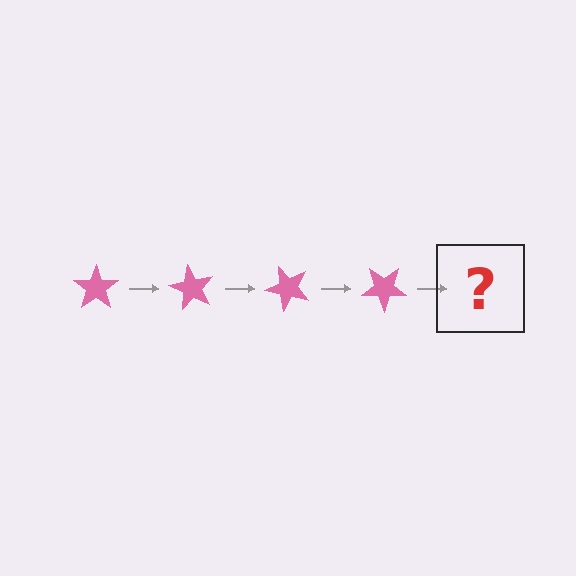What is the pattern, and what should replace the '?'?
The pattern is that the star rotates 60 degrees each step. The '?' should be a pink star rotated 240 degrees.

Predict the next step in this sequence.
The next step is a pink star rotated 240 degrees.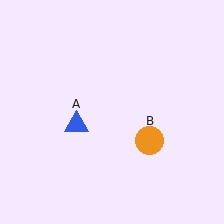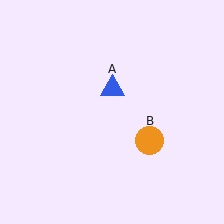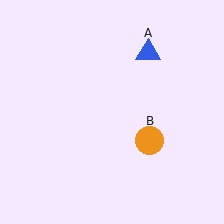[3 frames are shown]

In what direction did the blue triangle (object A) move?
The blue triangle (object A) moved up and to the right.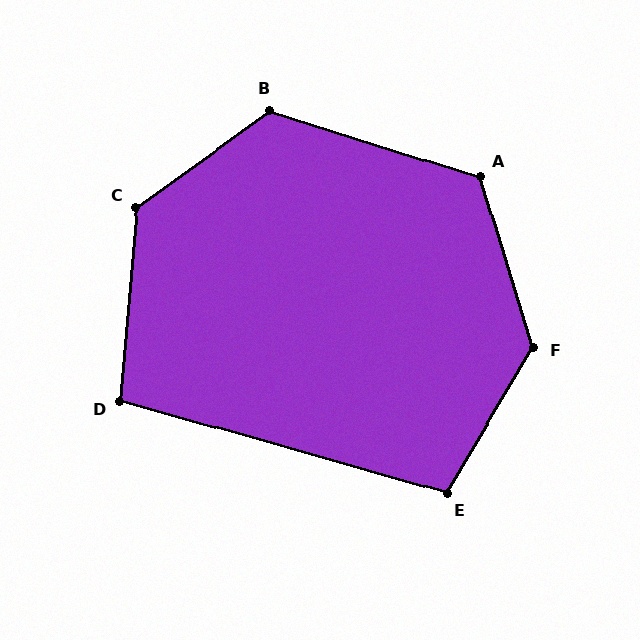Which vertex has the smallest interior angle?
D, at approximately 101 degrees.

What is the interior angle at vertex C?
Approximately 131 degrees (obtuse).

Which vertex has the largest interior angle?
F, at approximately 132 degrees.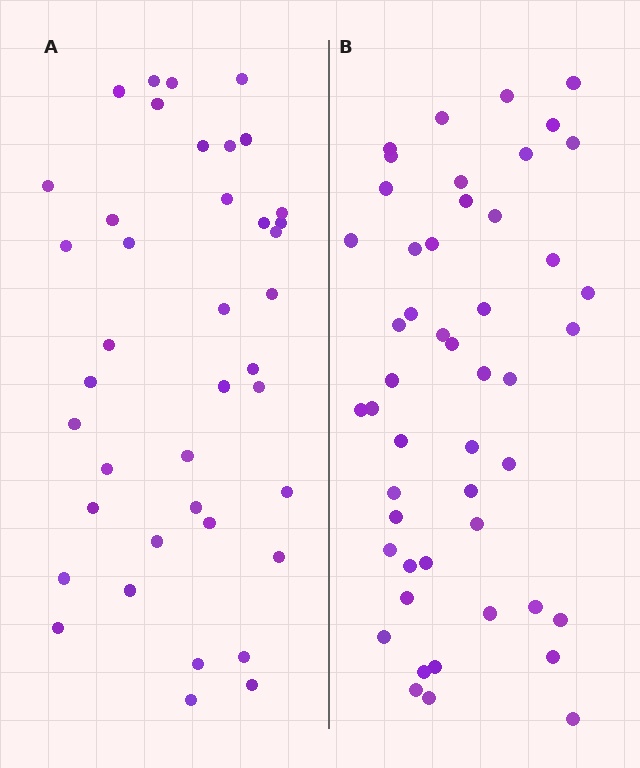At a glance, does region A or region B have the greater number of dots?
Region B (the right region) has more dots.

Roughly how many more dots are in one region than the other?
Region B has roughly 8 or so more dots than region A.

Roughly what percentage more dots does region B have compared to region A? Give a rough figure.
About 20% more.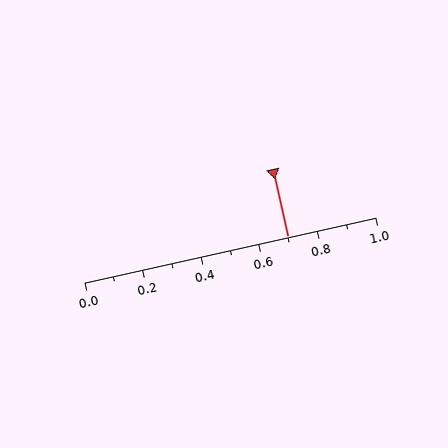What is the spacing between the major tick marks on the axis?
The major ticks are spaced 0.2 apart.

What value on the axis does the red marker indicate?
The marker indicates approximately 0.7.